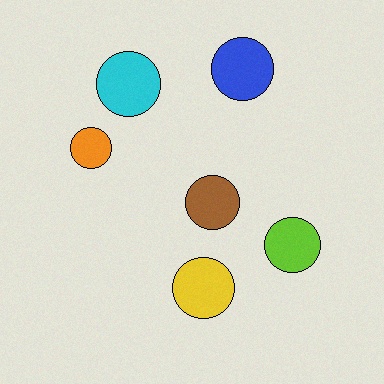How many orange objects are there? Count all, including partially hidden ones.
There is 1 orange object.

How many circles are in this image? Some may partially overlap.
There are 6 circles.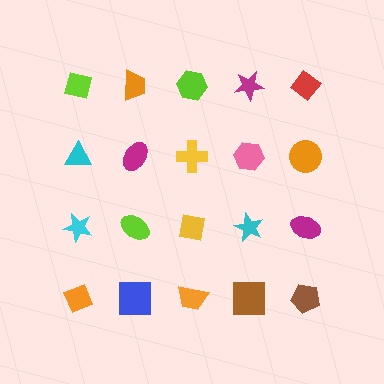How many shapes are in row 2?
5 shapes.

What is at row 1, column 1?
A lime square.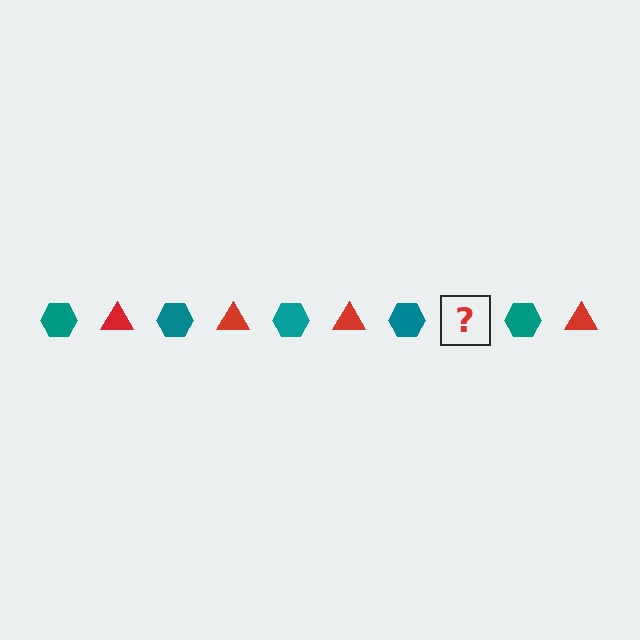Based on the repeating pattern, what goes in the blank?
The blank should be a red triangle.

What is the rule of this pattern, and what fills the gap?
The rule is that the pattern alternates between teal hexagon and red triangle. The gap should be filled with a red triangle.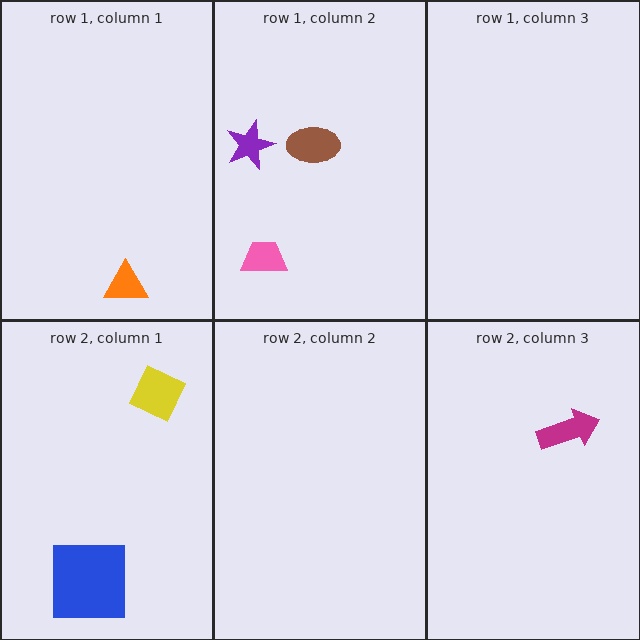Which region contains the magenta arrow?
The row 2, column 3 region.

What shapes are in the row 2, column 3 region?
The magenta arrow.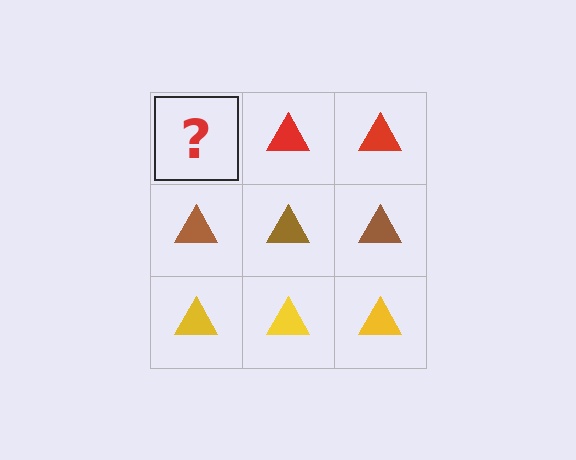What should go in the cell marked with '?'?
The missing cell should contain a red triangle.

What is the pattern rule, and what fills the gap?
The rule is that each row has a consistent color. The gap should be filled with a red triangle.